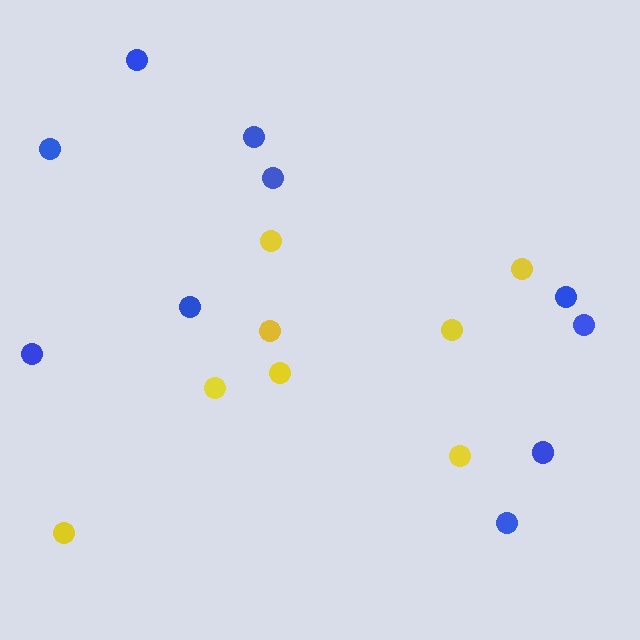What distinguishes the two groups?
There are 2 groups: one group of yellow circles (8) and one group of blue circles (10).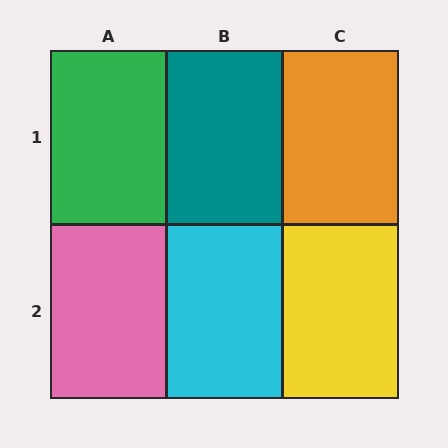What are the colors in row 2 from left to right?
Pink, cyan, yellow.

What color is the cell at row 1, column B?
Teal.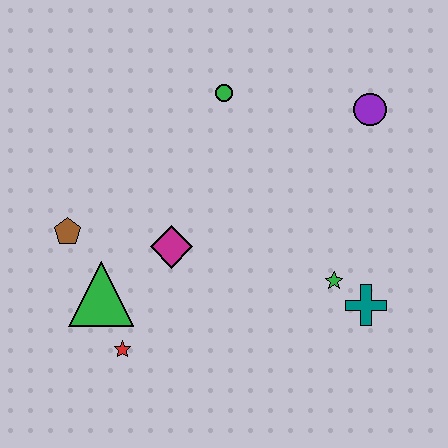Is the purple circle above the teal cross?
Yes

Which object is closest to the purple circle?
The green circle is closest to the purple circle.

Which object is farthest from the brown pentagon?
The purple circle is farthest from the brown pentagon.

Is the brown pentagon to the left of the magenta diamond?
Yes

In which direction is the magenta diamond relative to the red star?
The magenta diamond is above the red star.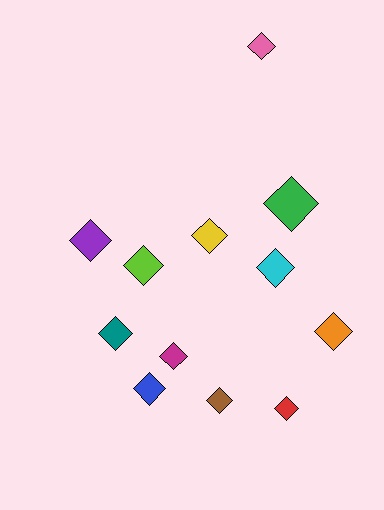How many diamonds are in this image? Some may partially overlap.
There are 12 diamonds.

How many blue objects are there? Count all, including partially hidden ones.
There is 1 blue object.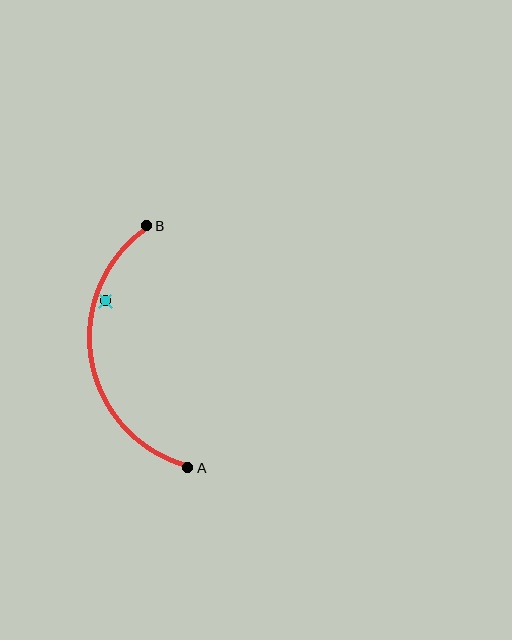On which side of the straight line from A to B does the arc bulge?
The arc bulges to the left of the straight line connecting A and B.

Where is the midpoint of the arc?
The arc midpoint is the point on the curve farthest from the straight line joining A and B. It sits to the left of that line.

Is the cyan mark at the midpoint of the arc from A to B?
No — the cyan mark does not lie on the arc at all. It sits slightly inside the curve.